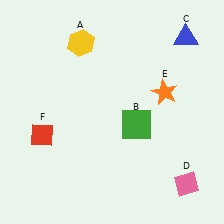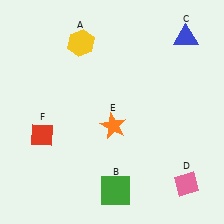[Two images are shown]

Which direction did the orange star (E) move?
The orange star (E) moved left.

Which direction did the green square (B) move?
The green square (B) moved down.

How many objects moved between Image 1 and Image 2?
2 objects moved between the two images.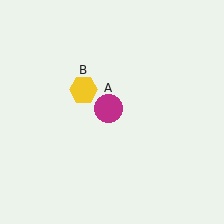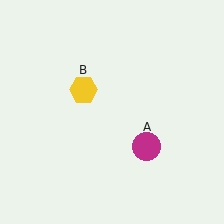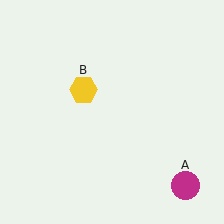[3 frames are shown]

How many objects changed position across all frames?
1 object changed position: magenta circle (object A).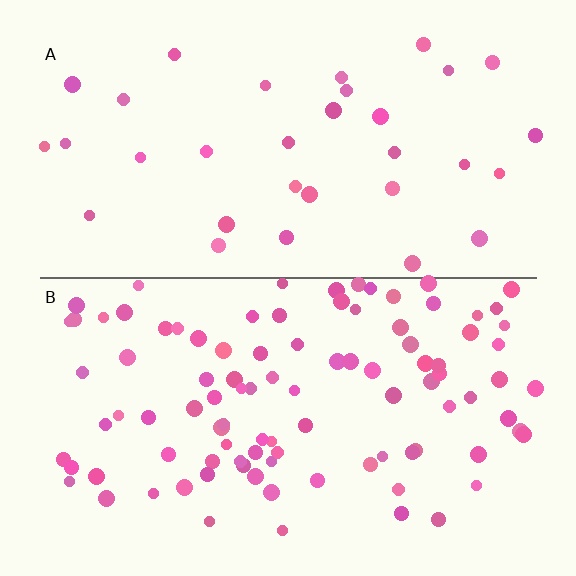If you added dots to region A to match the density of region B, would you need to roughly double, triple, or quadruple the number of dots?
Approximately triple.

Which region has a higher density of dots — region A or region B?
B (the bottom).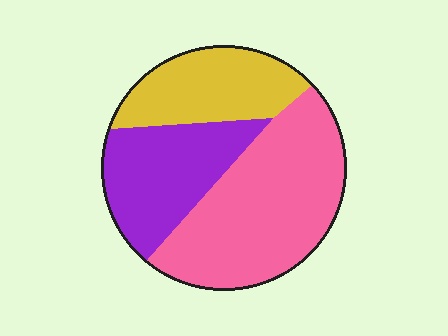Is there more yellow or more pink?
Pink.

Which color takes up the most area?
Pink, at roughly 50%.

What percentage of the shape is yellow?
Yellow takes up about one quarter (1/4) of the shape.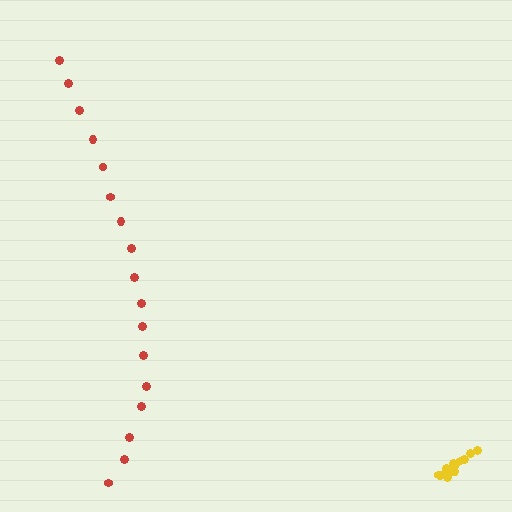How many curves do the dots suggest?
There are 2 distinct paths.